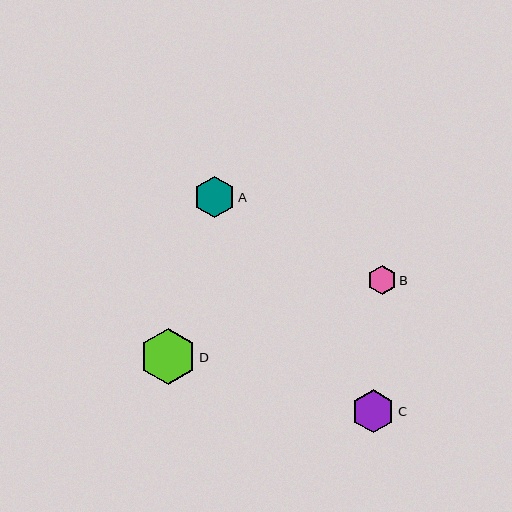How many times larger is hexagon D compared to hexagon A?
Hexagon D is approximately 1.4 times the size of hexagon A.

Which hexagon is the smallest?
Hexagon B is the smallest with a size of approximately 29 pixels.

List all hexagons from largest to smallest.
From largest to smallest: D, C, A, B.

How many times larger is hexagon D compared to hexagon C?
Hexagon D is approximately 1.3 times the size of hexagon C.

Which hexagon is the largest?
Hexagon D is the largest with a size of approximately 57 pixels.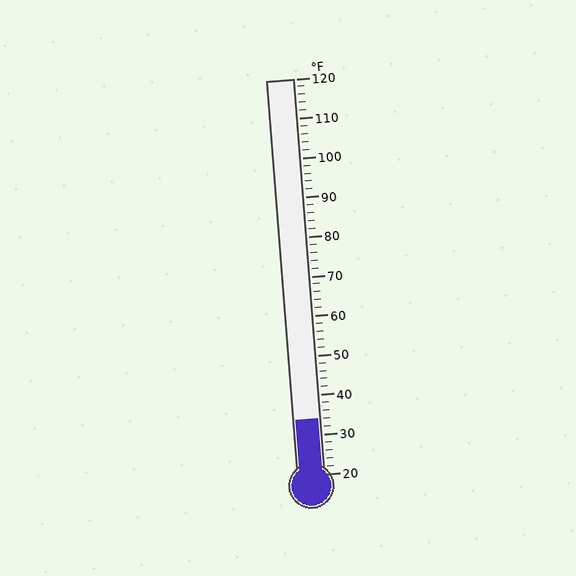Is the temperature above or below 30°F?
The temperature is above 30°F.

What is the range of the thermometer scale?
The thermometer scale ranges from 20°F to 120°F.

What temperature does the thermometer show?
The thermometer shows approximately 34°F.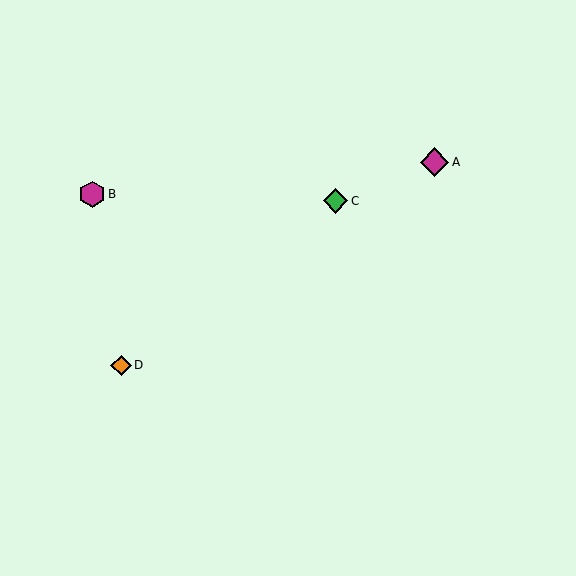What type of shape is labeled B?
Shape B is a magenta hexagon.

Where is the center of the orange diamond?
The center of the orange diamond is at (121, 365).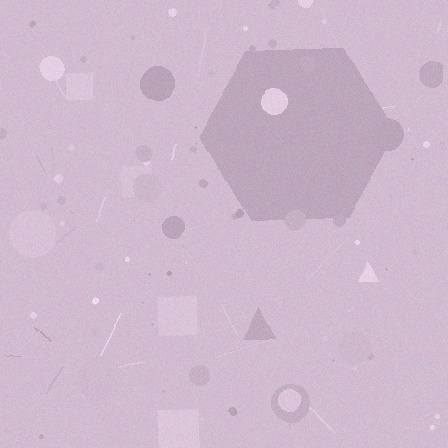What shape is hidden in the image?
A hexagon is hidden in the image.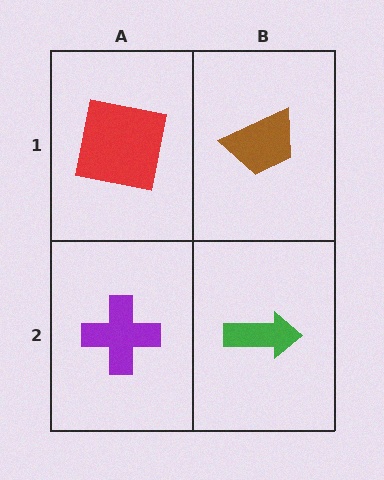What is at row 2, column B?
A green arrow.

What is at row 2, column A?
A purple cross.